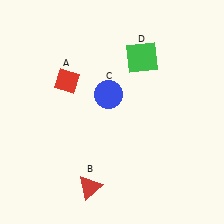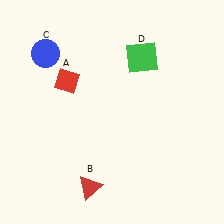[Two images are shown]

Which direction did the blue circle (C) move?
The blue circle (C) moved left.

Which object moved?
The blue circle (C) moved left.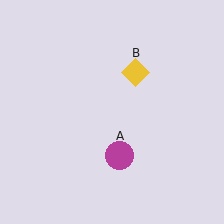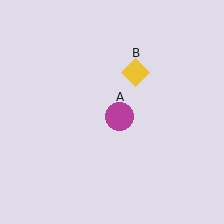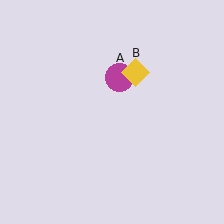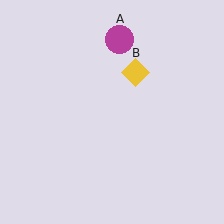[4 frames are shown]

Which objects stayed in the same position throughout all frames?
Yellow diamond (object B) remained stationary.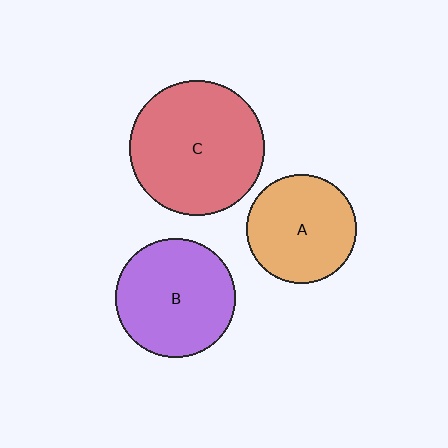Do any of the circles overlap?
No, none of the circles overlap.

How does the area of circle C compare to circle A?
Approximately 1.5 times.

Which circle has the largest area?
Circle C (red).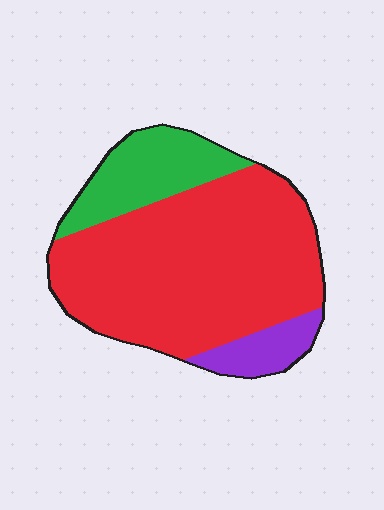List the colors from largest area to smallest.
From largest to smallest: red, green, purple.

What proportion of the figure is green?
Green takes up about one fifth (1/5) of the figure.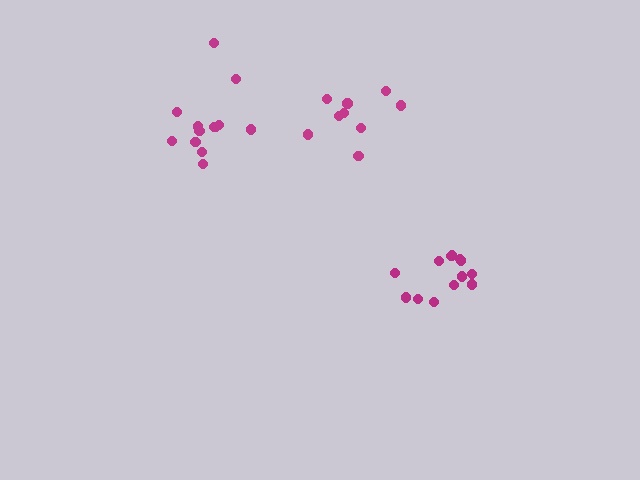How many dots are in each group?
Group 1: 13 dots, Group 2: 9 dots, Group 3: 13 dots (35 total).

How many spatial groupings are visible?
There are 3 spatial groupings.